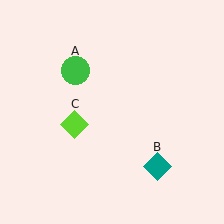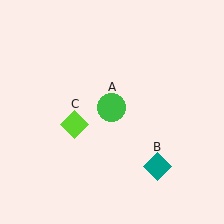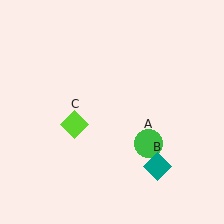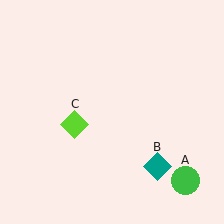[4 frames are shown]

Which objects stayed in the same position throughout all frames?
Teal diamond (object B) and lime diamond (object C) remained stationary.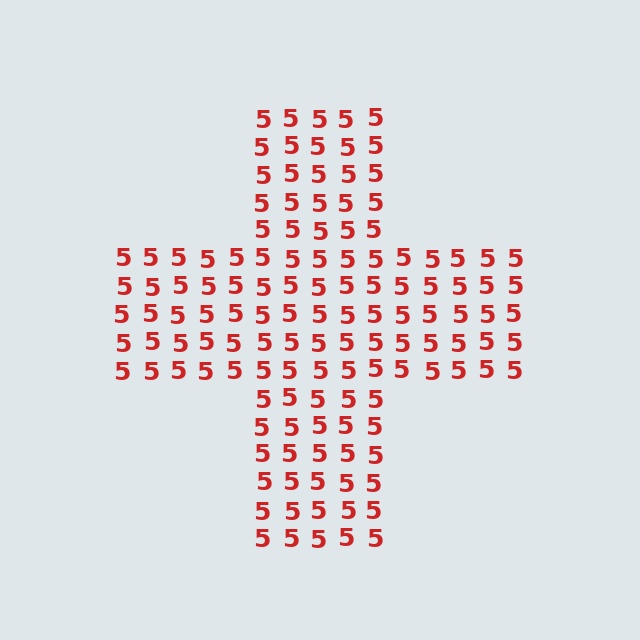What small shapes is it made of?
It is made of small digit 5's.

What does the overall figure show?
The overall figure shows a cross.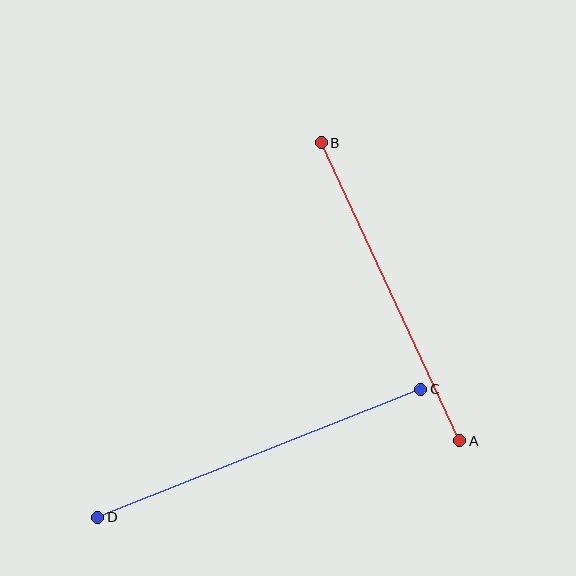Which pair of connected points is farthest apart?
Points C and D are farthest apart.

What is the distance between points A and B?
The distance is approximately 329 pixels.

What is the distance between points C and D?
The distance is approximately 347 pixels.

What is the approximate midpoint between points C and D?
The midpoint is at approximately (259, 453) pixels.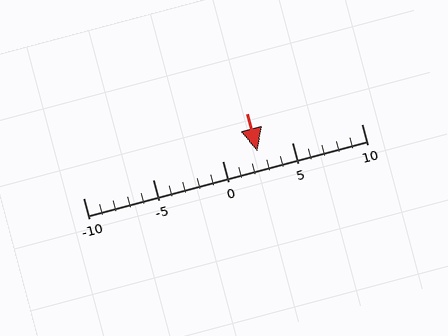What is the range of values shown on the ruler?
The ruler shows values from -10 to 10.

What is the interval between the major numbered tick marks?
The major tick marks are spaced 5 units apart.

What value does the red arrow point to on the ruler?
The red arrow points to approximately 2.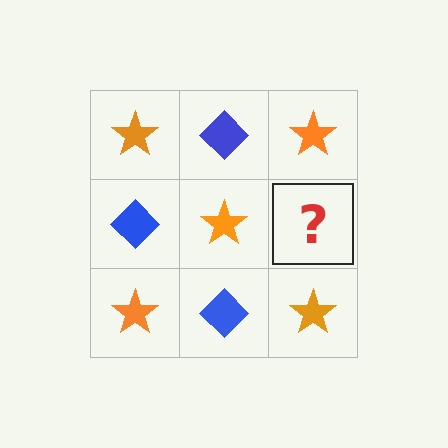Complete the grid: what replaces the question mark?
The question mark should be replaced with a blue diamond.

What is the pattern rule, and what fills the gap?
The rule is that it alternates orange star and blue diamond in a checkerboard pattern. The gap should be filled with a blue diamond.